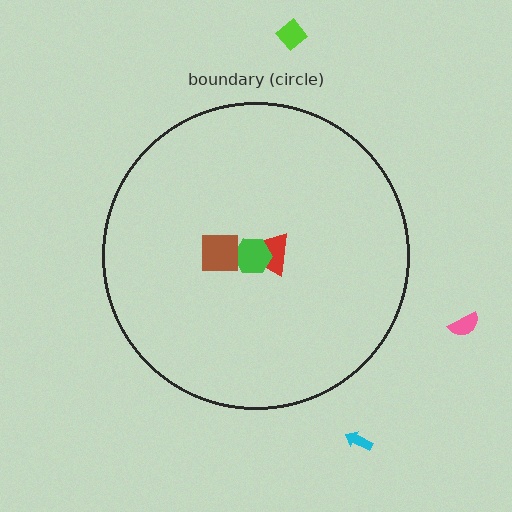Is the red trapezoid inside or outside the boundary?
Inside.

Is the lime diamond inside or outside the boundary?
Outside.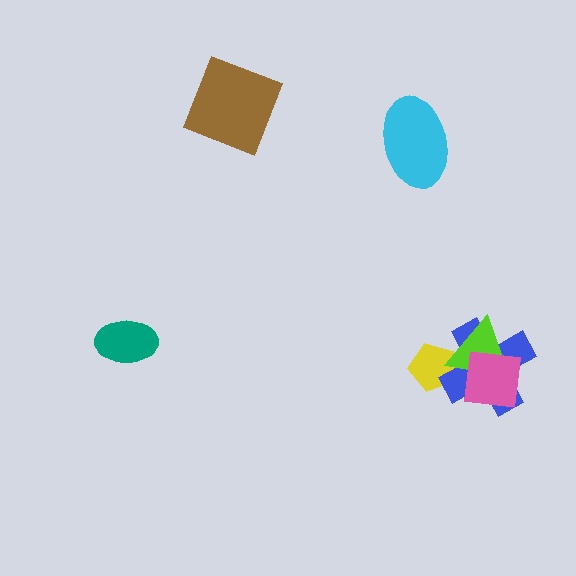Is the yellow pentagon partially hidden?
Yes, it is partially covered by another shape.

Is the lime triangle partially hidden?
Yes, it is partially covered by another shape.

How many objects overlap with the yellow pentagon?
2 objects overlap with the yellow pentagon.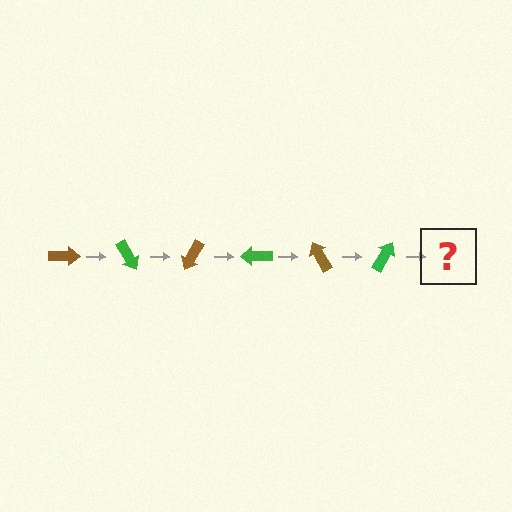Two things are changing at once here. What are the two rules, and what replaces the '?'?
The two rules are that it rotates 60 degrees each step and the color cycles through brown and green. The '?' should be a brown arrow, rotated 360 degrees from the start.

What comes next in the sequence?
The next element should be a brown arrow, rotated 360 degrees from the start.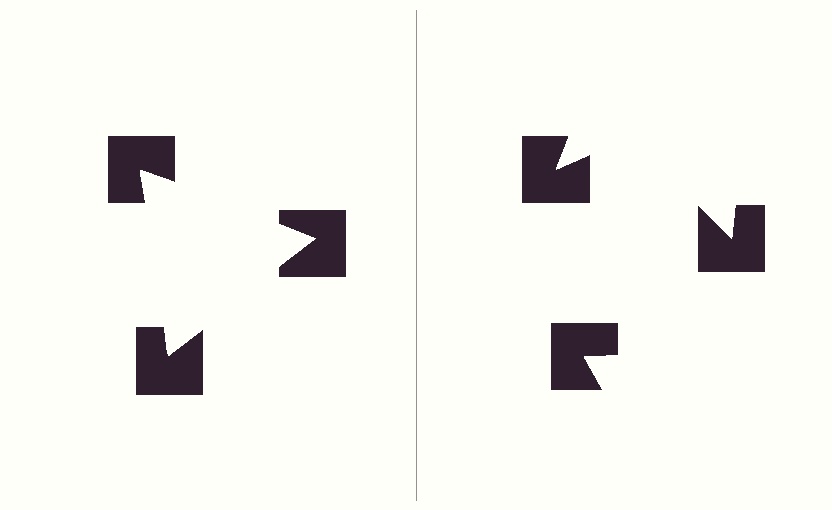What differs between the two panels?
The notched squares are positioned identically on both sides; only the wedge orientations differ. On the left they align to a triangle; on the right they are misaligned.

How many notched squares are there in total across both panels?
6 — 3 on each side.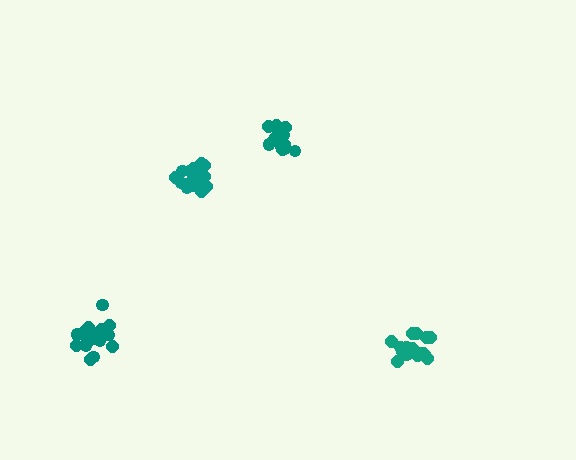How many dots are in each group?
Group 1: 19 dots, Group 2: 13 dots, Group 3: 19 dots, Group 4: 17 dots (68 total).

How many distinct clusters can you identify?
There are 4 distinct clusters.